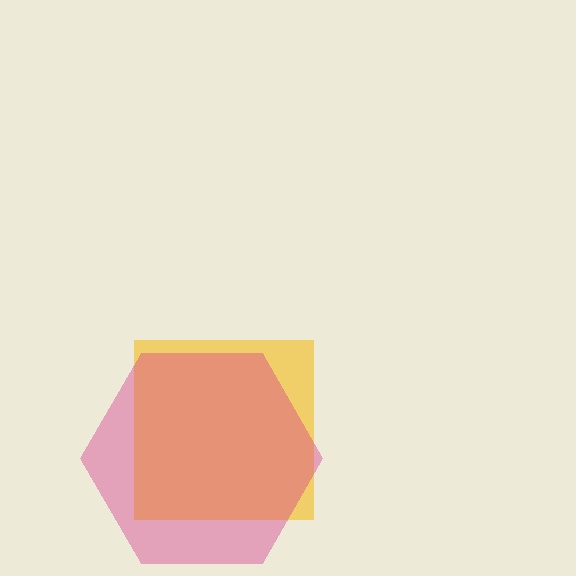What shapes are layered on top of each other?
The layered shapes are: a yellow square, a magenta hexagon.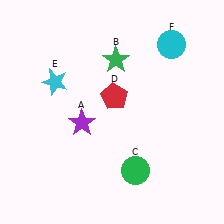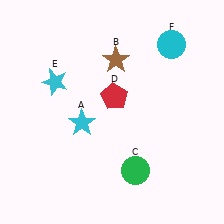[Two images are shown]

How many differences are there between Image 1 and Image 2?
There are 2 differences between the two images.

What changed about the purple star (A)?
In Image 1, A is purple. In Image 2, it changed to cyan.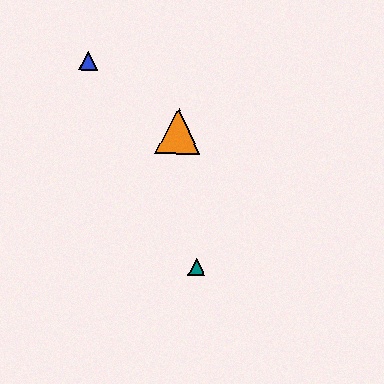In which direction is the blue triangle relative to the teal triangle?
The blue triangle is above the teal triangle.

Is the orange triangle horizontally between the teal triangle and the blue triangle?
Yes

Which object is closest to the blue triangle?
The orange triangle is closest to the blue triangle.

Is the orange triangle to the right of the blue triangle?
Yes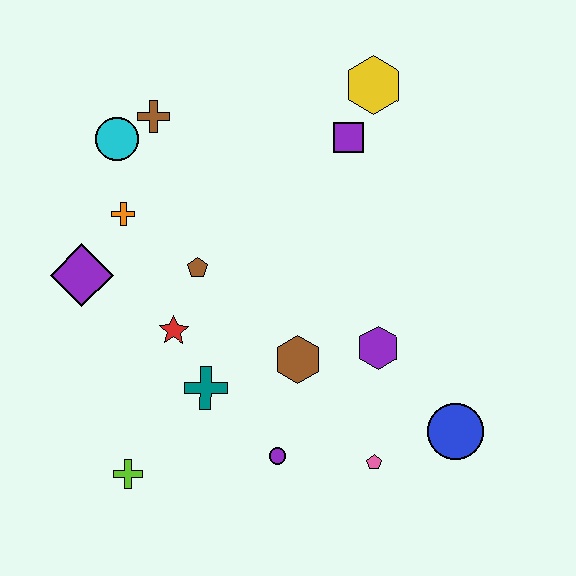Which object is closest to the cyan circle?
The brown cross is closest to the cyan circle.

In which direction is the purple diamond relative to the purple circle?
The purple diamond is to the left of the purple circle.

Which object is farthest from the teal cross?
The yellow hexagon is farthest from the teal cross.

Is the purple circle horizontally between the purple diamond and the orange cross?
No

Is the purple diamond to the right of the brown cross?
No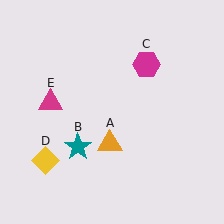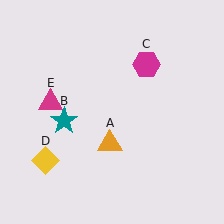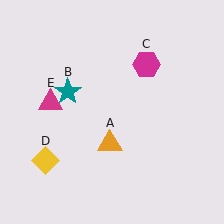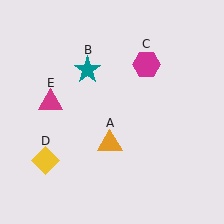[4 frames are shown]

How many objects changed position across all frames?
1 object changed position: teal star (object B).